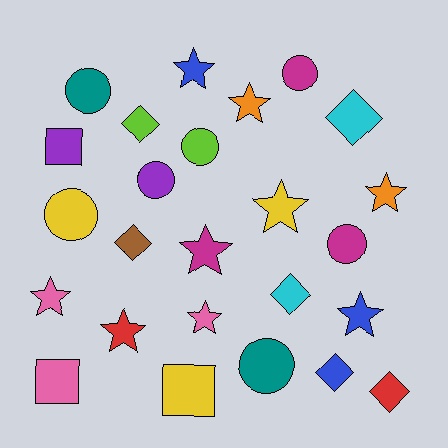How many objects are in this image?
There are 25 objects.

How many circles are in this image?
There are 7 circles.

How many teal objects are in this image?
There are 2 teal objects.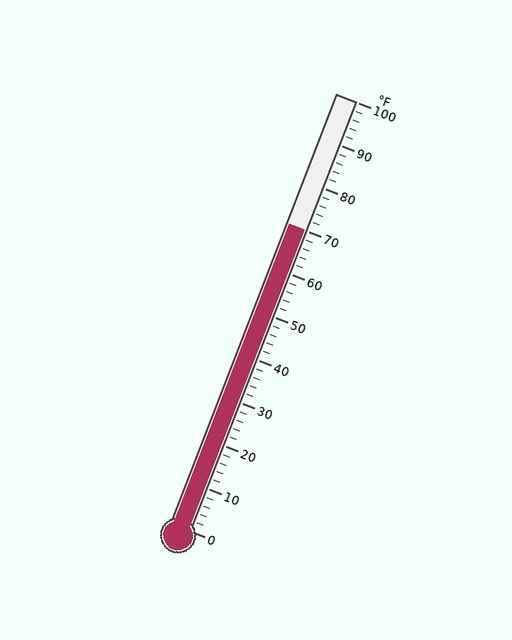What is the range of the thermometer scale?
The thermometer scale ranges from 0°F to 100°F.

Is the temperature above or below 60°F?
The temperature is above 60°F.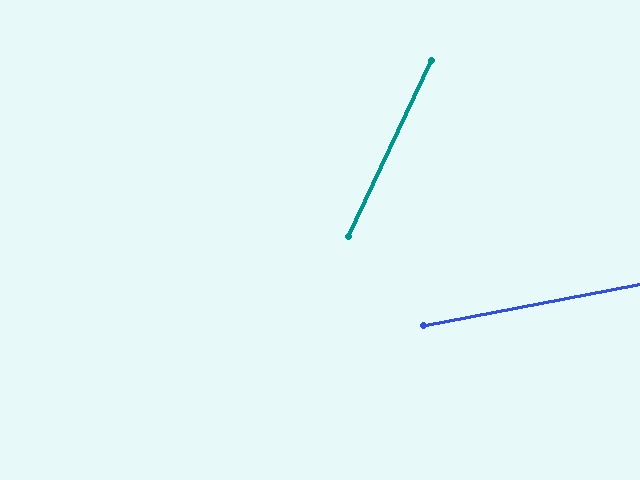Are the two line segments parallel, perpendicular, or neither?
Neither parallel nor perpendicular — they differ by about 54°.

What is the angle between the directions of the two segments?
Approximately 54 degrees.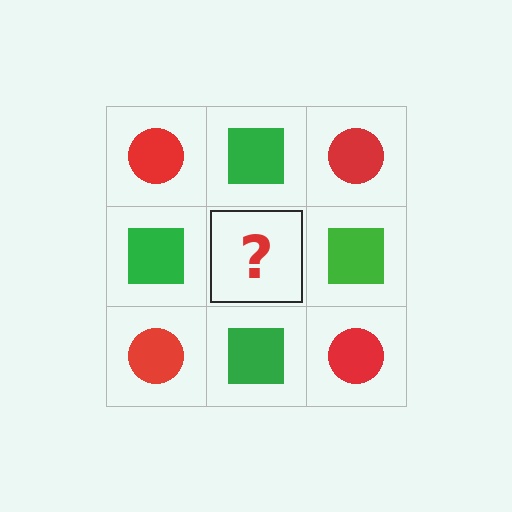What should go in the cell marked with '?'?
The missing cell should contain a red circle.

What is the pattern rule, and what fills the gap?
The rule is that it alternates red circle and green square in a checkerboard pattern. The gap should be filled with a red circle.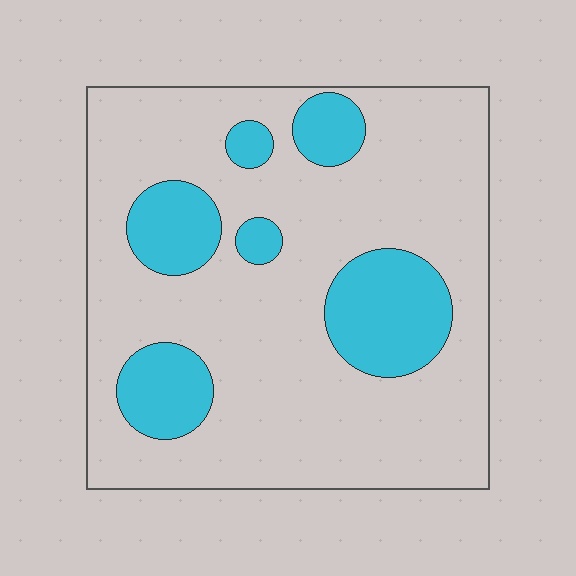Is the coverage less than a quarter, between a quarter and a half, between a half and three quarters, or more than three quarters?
Less than a quarter.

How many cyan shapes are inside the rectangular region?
6.